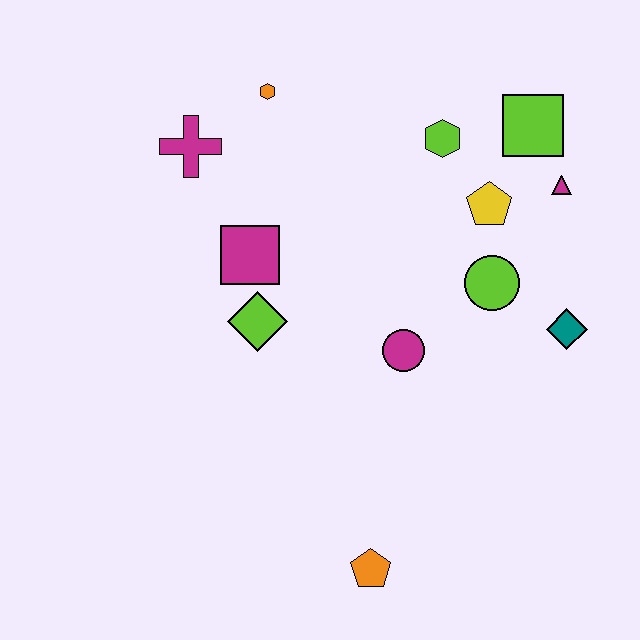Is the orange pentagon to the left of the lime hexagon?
Yes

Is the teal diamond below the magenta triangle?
Yes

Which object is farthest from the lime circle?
The magenta cross is farthest from the lime circle.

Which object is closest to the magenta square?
The lime diamond is closest to the magenta square.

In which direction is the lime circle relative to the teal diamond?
The lime circle is to the left of the teal diamond.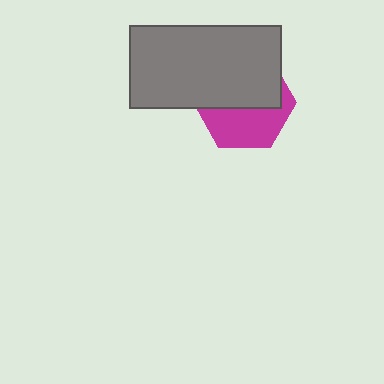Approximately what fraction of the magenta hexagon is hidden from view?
Roughly 56% of the magenta hexagon is hidden behind the gray rectangle.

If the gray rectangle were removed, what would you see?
You would see the complete magenta hexagon.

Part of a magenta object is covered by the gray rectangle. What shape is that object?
It is a hexagon.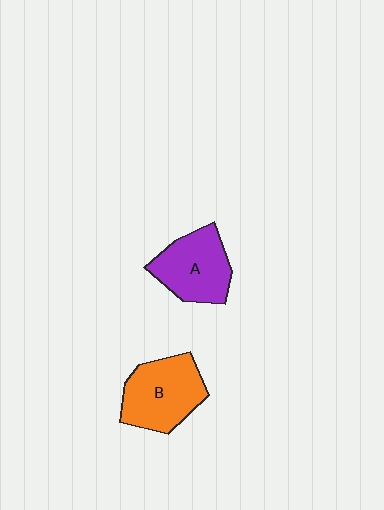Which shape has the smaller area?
Shape A (purple).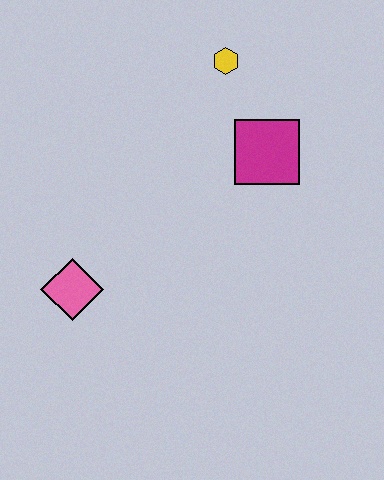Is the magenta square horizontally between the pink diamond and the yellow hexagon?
No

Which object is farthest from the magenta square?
The pink diamond is farthest from the magenta square.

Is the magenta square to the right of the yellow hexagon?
Yes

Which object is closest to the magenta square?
The yellow hexagon is closest to the magenta square.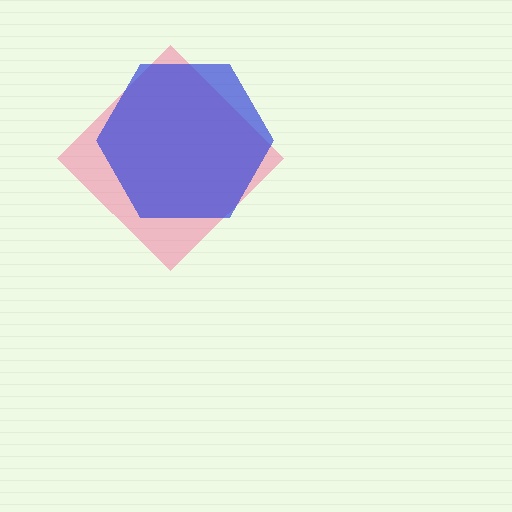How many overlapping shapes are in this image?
There are 2 overlapping shapes in the image.